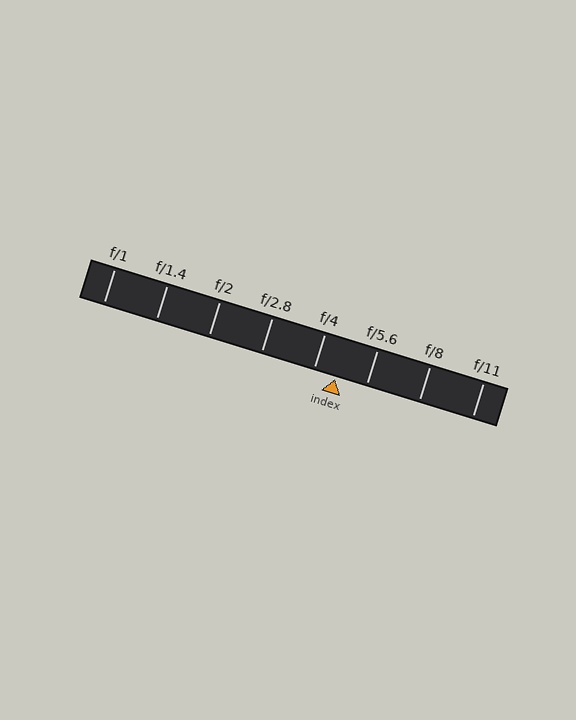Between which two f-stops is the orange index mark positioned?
The index mark is between f/4 and f/5.6.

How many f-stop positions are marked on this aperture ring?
There are 8 f-stop positions marked.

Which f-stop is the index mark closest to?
The index mark is closest to f/4.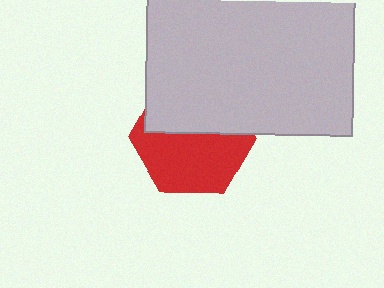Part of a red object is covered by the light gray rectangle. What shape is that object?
It is a hexagon.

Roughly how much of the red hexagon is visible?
About half of it is visible (roughly 56%).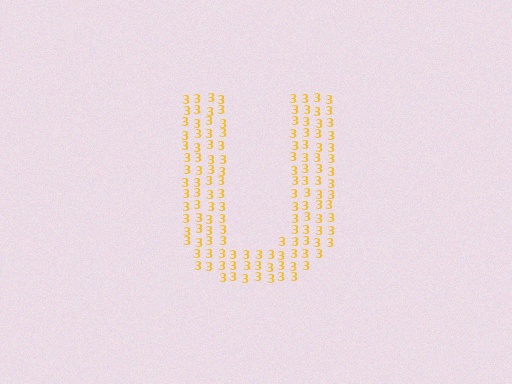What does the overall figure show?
The overall figure shows the letter U.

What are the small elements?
The small elements are digit 3's.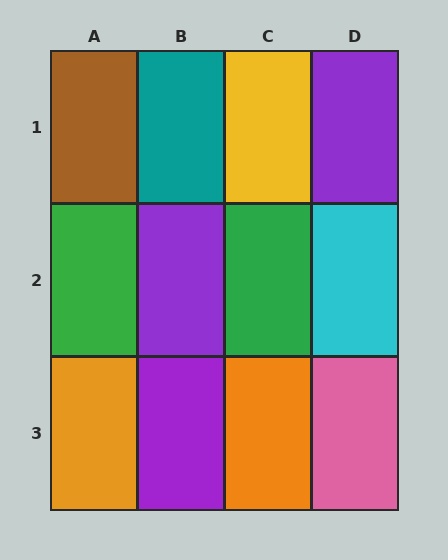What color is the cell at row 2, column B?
Purple.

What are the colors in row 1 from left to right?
Brown, teal, yellow, purple.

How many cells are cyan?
1 cell is cyan.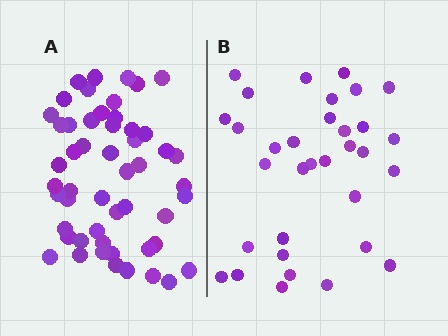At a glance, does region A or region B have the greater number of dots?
Region A (the left region) has more dots.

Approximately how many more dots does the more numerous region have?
Region A has approximately 20 more dots than region B.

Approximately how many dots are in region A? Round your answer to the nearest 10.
About 50 dots. (The exact count is 52, which rounds to 50.)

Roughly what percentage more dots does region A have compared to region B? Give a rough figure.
About 60% more.